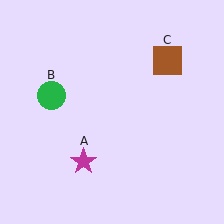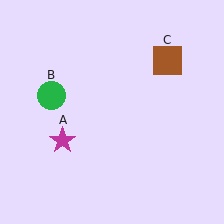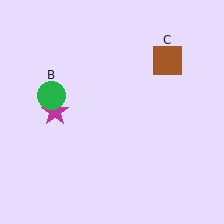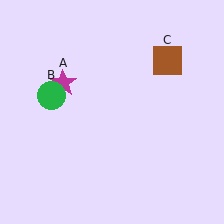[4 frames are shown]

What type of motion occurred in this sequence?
The magenta star (object A) rotated clockwise around the center of the scene.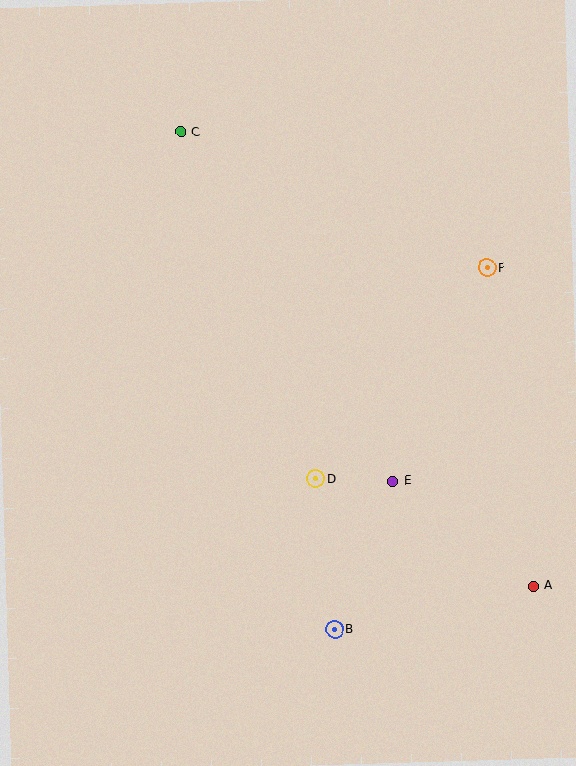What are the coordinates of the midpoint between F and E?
The midpoint between F and E is at (440, 375).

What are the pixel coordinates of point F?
Point F is at (487, 268).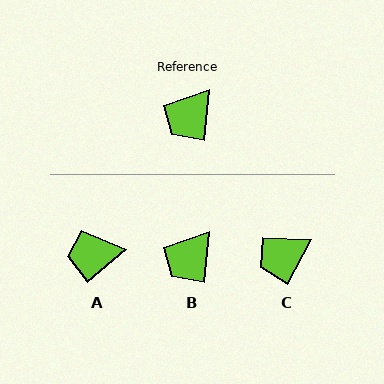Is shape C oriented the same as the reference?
No, it is off by about 22 degrees.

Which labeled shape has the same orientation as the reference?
B.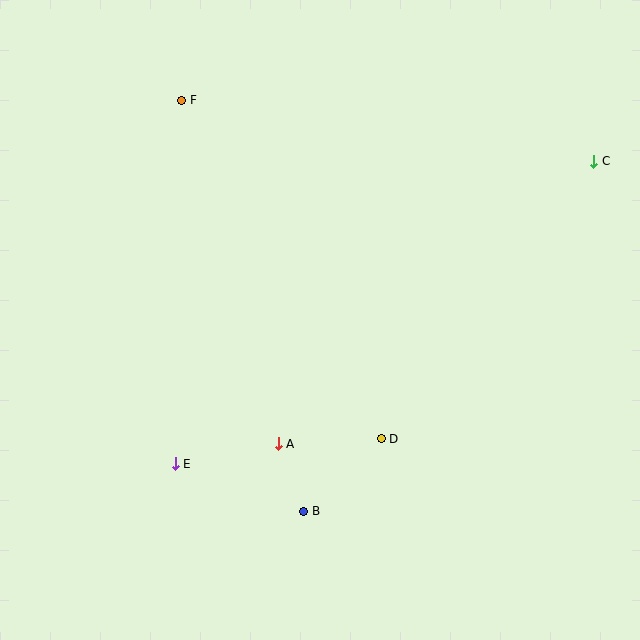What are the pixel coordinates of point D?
Point D is at (381, 439).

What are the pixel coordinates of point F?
Point F is at (182, 100).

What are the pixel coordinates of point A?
Point A is at (278, 444).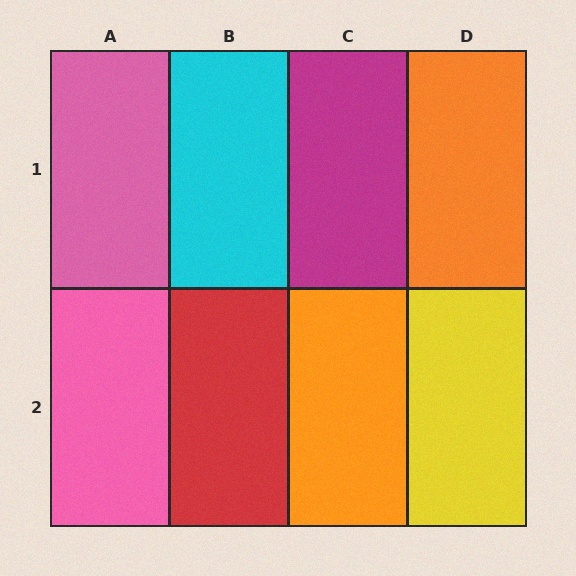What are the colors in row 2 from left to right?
Pink, red, orange, yellow.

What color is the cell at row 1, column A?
Pink.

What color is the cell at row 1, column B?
Cyan.